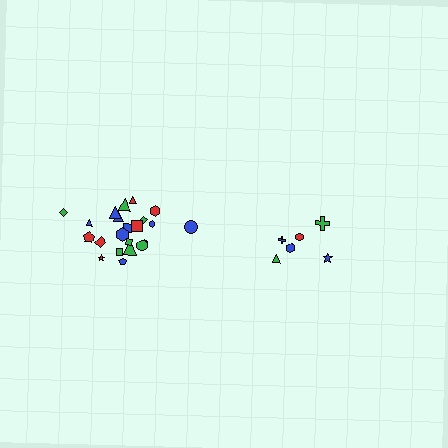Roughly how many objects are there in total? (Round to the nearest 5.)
Roughly 30 objects in total.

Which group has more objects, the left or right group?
The left group.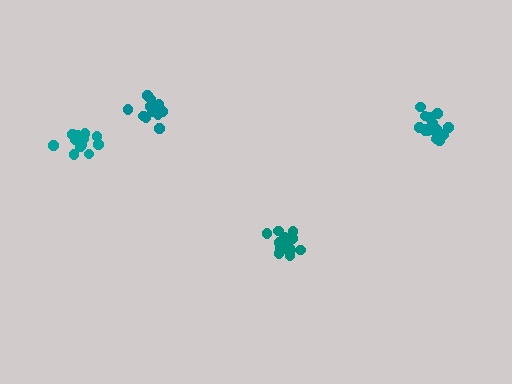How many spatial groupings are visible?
There are 4 spatial groupings.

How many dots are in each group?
Group 1: 17 dots, Group 2: 17 dots, Group 3: 18 dots, Group 4: 13 dots (65 total).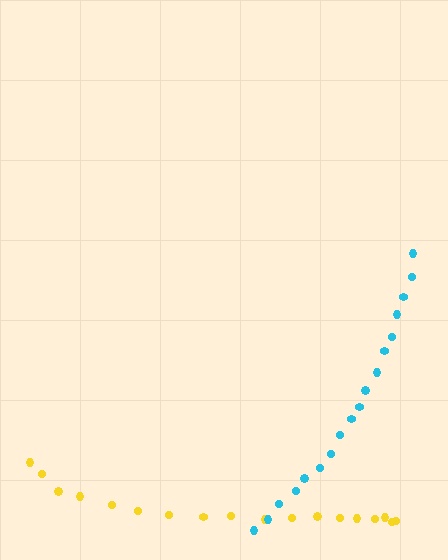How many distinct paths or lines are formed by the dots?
There are 2 distinct paths.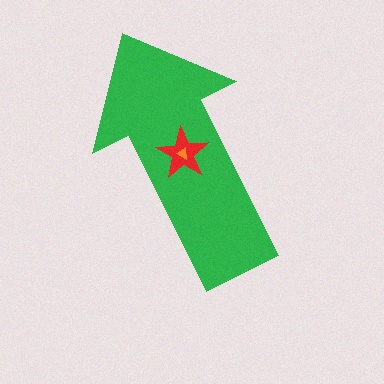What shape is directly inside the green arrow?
The red star.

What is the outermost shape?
The green arrow.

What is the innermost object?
The orange triangle.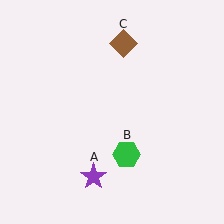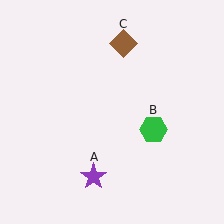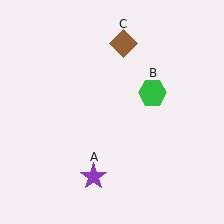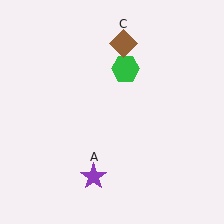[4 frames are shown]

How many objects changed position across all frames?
1 object changed position: green hexagon (object B).